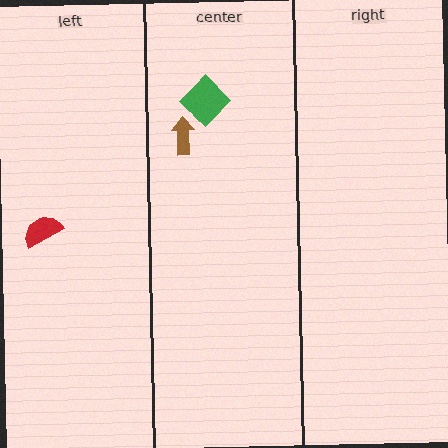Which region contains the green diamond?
The center region.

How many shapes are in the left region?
1.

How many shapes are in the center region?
2.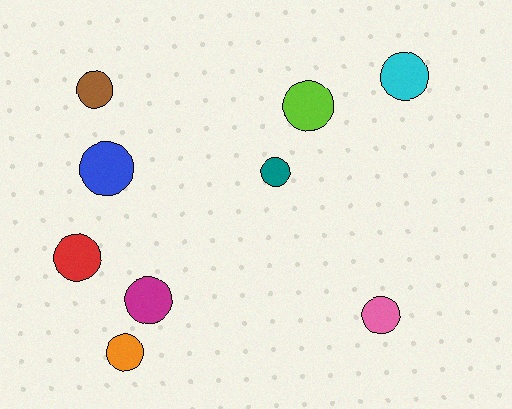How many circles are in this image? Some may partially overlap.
There are 9 circles.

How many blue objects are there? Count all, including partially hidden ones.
There is 1 blue object.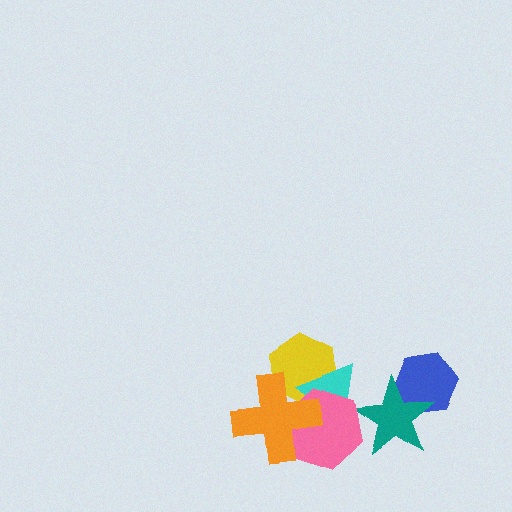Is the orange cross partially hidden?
No, no other shape covers it.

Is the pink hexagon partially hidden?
Yes, it is partially covered by another shape.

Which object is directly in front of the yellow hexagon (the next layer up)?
The cyan triangle is directly in front of the yellow hexagon.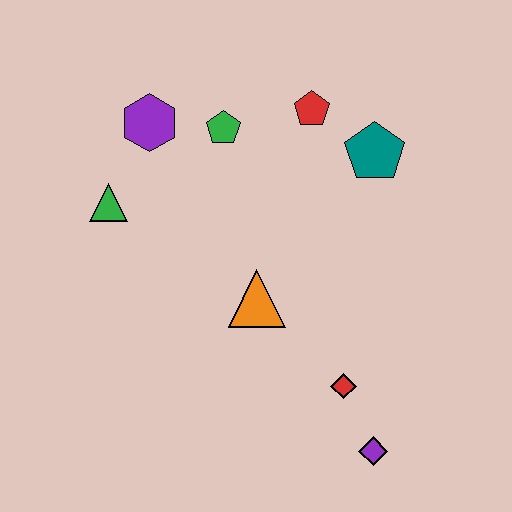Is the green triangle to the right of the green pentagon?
No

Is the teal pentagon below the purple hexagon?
Yes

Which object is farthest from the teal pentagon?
The purple diamond is farthest from the teal pentagon.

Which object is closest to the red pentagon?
The teal pentagon is closest to the red pentagon.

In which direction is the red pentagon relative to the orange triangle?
The red pentagon is above the orange triangle.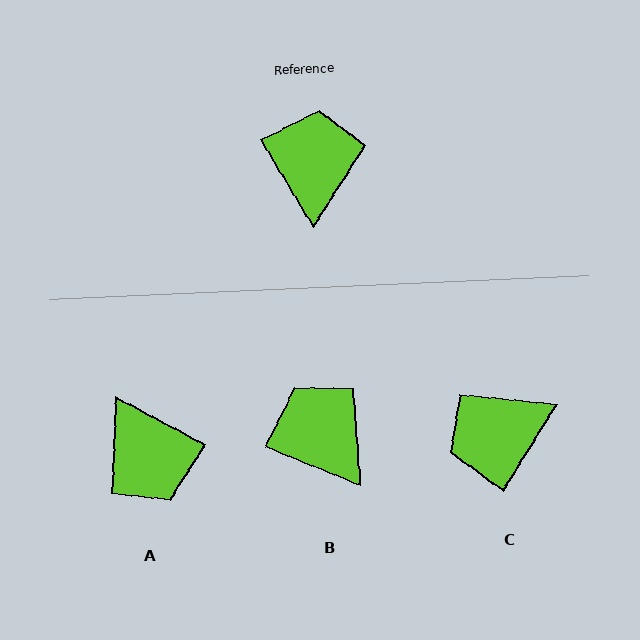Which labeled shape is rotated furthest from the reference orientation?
A, about 149 degrees away.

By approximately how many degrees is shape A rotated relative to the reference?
Approximately 149 degrees clockwise.